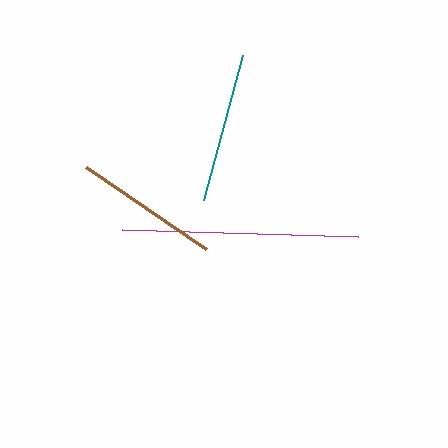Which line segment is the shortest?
The brown line is the shortest at approximately 146 pixels.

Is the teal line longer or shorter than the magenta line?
The magenta line is longer than the teal line.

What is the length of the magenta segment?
The magenta segment is approximately 236 pixels long.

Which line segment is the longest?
The magenta line is the longest at approximately 236 pixels.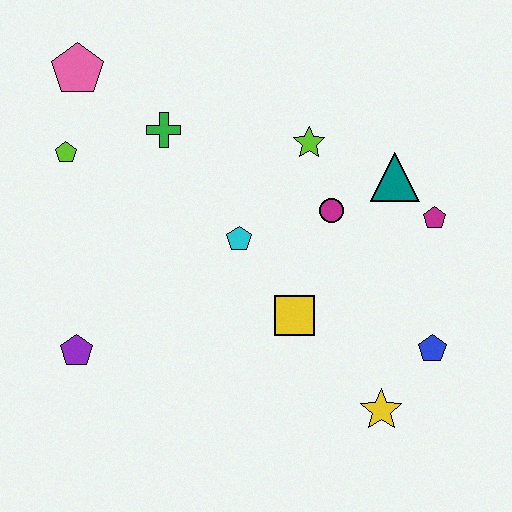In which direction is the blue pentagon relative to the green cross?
The blue pentagon is to the right of the green cross.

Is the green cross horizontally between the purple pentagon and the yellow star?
Yes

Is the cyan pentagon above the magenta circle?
No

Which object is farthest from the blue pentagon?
The pink pentagon is farthest from the blue pentagon.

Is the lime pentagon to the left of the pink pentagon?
Yes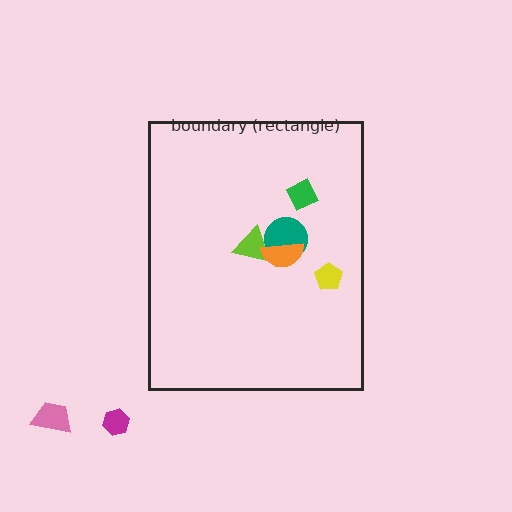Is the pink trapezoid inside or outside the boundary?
Outside.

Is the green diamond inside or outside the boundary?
Inside.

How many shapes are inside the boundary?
5 inside, 2 outside.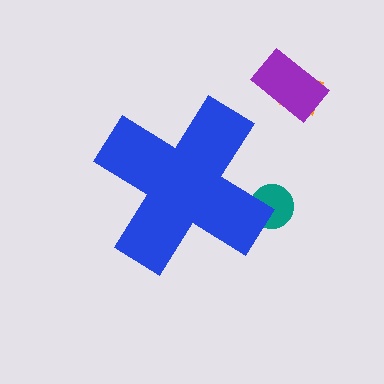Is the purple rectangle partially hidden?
No, the purple rectangle is fully visible.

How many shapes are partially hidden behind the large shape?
1 shape is partially hidden.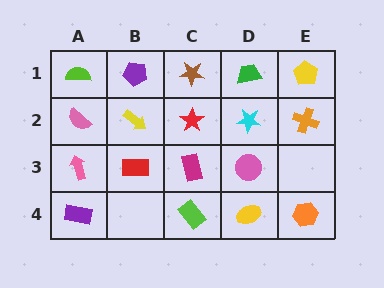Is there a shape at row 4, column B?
No, that cell is empty.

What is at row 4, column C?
A lime rectangle.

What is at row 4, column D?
A yellow ellipse.